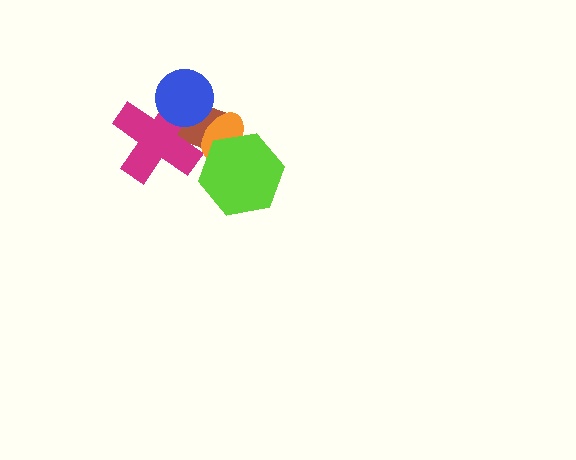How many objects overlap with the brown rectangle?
4 objects overlap with the brown rectangle.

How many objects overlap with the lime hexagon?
2 objects overlap with the lime hexagon.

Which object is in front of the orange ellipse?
The lime hexagon is in front of the orange ellipse.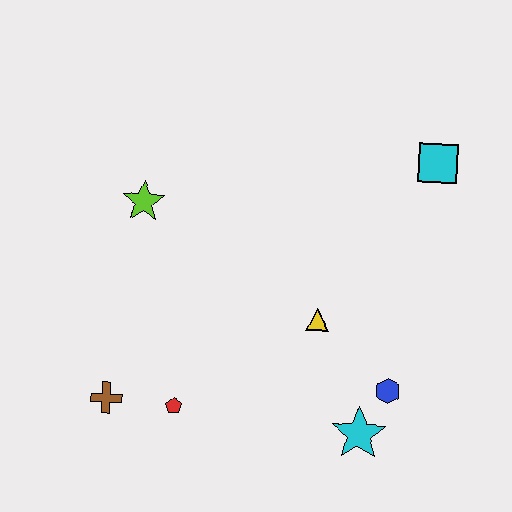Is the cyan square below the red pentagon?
No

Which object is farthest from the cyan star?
The lime star is farthest from the cyan star.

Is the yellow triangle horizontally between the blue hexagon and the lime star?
Yes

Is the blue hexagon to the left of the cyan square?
Yes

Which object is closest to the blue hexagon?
The cyan star is closest to the blue hexagon.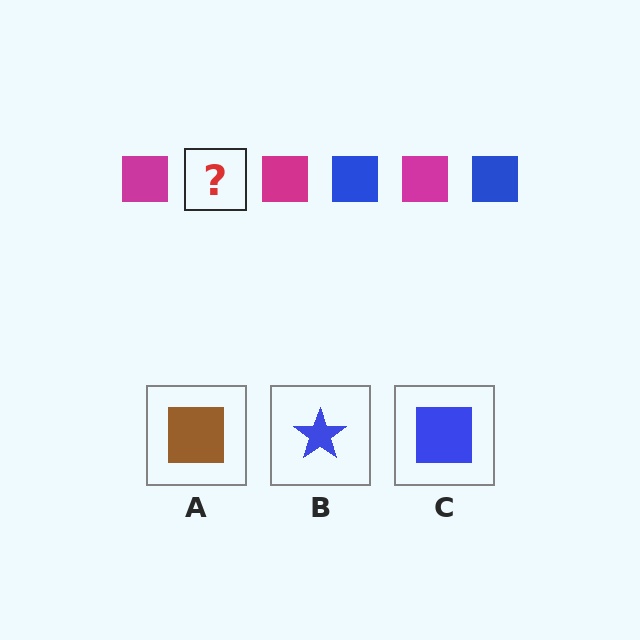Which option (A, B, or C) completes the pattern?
C.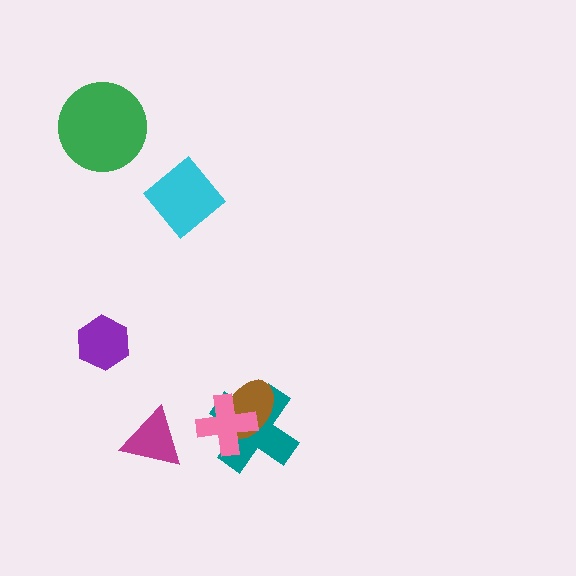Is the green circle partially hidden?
No, no other shape covers it.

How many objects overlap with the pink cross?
2 objects overlap with the pink cross.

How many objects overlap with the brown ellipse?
2 objects overlap with the brown ellipse.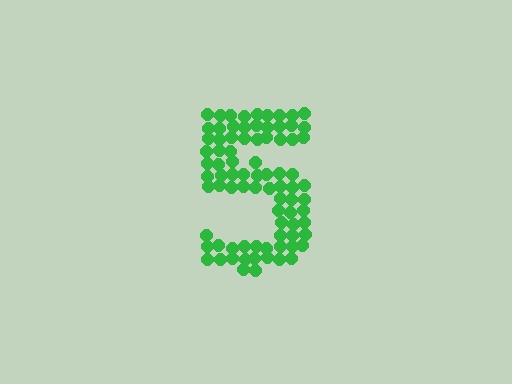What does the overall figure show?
The overall figure shows the digit 5.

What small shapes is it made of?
It is made of small circles.